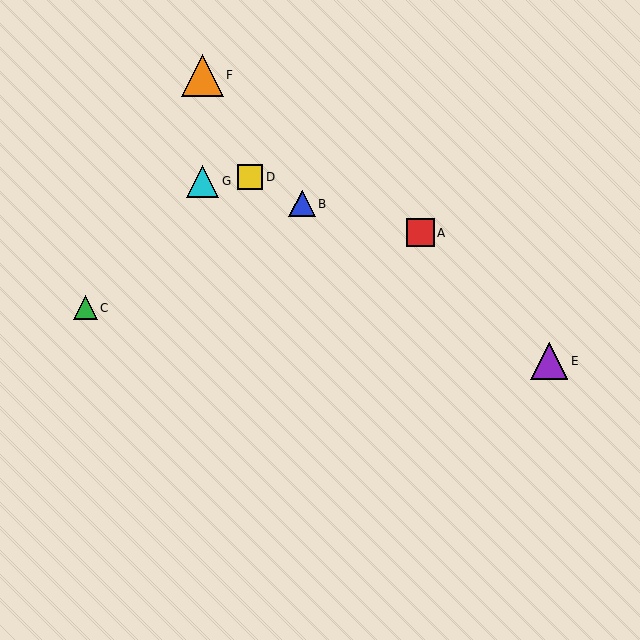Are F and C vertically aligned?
No, F is at x≈202 and C is at x≈86.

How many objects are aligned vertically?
2 objects (F, G) are aligned vertically.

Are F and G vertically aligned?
Yes, both are at x≈202.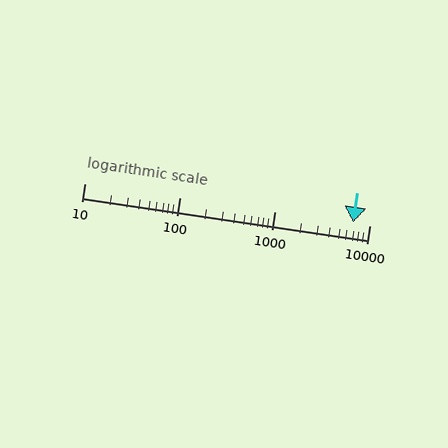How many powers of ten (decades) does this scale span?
The scale spans 3 decades, from 10 to 10000.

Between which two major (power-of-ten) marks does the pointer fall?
The pointer is between 1000 and 10000.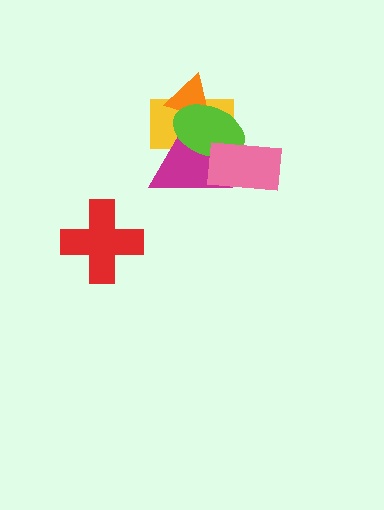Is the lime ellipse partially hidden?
Yes, it is partially covered by another shape.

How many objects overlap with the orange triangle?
3 objects overlap with the orange triangle.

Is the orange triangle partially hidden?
Yes, it is partially covered by another shape.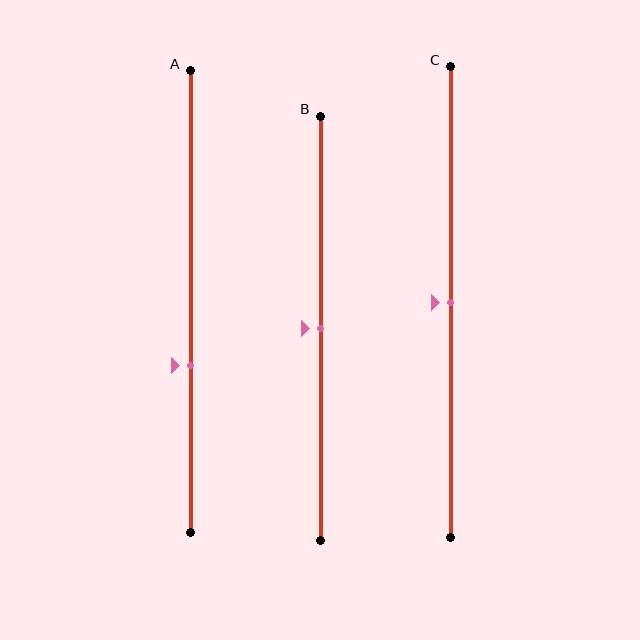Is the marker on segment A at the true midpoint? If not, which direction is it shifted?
No, the marker on segment A is shifted downward by about 14% of the segment length.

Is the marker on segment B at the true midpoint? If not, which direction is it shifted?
Yes, the marker on segment B is at the true midpoint.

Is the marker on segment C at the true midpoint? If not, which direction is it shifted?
Yes, the marker on segment C is at the true midpoint.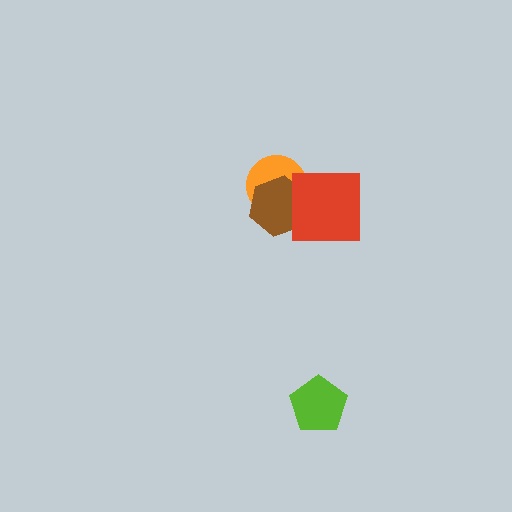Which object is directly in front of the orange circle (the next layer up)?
The brown hexagon is directly in front of the orange circle.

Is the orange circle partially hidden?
Yes, it is partially covered by another shape.